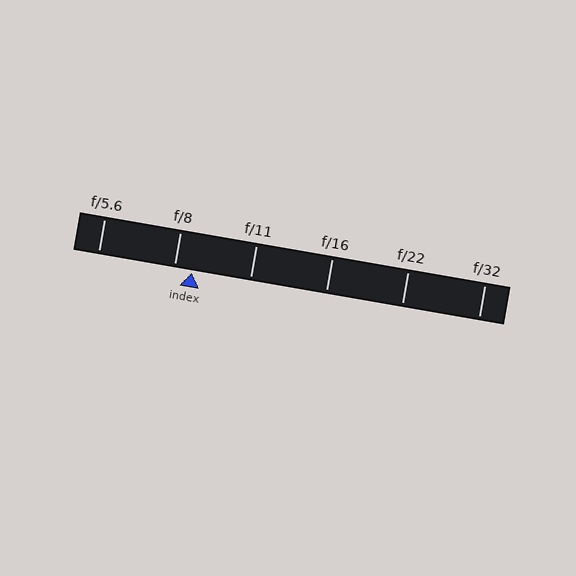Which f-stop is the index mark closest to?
The index mark is closest to f/8.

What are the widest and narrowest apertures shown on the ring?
The widest aperture shown is f/5.6 and the narrowest is f/32.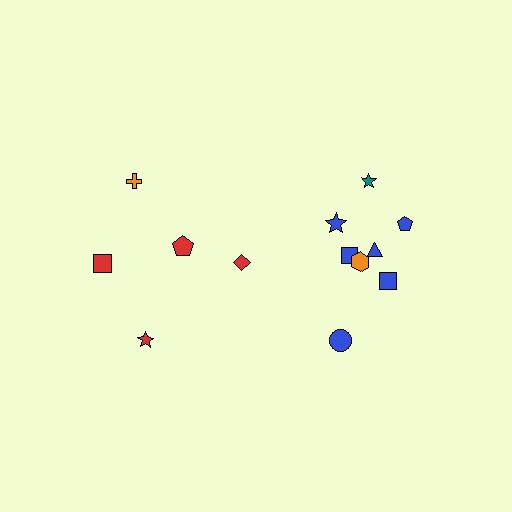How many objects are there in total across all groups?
There are 13 objects.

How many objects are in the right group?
There are 8 objects.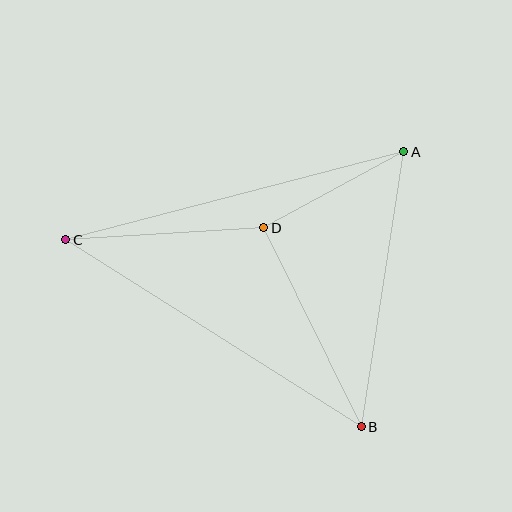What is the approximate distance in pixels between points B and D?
The distance between B and D is approximately 222 pixels.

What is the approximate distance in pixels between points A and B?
The distance between A and B is approximately 278 pixels.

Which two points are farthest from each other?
Points B and C are farthest from each other.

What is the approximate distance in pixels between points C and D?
The distance between C and D is approximately 198 pixels.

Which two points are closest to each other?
Points A and D are closest to each other.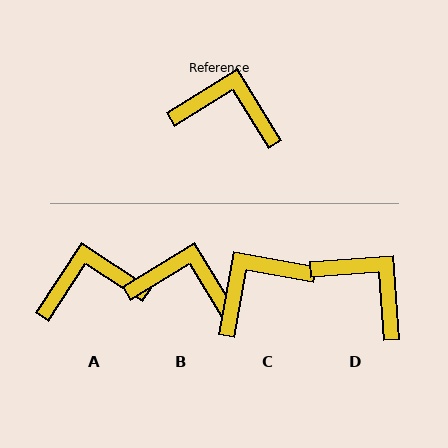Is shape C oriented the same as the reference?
No, it is off by about 48 degrees.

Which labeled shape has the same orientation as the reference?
B.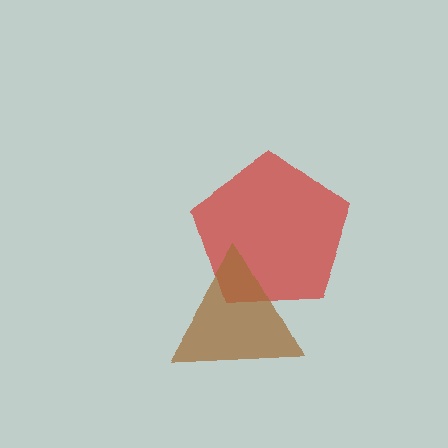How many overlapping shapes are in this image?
There are 2 overlapping shapes in the image.